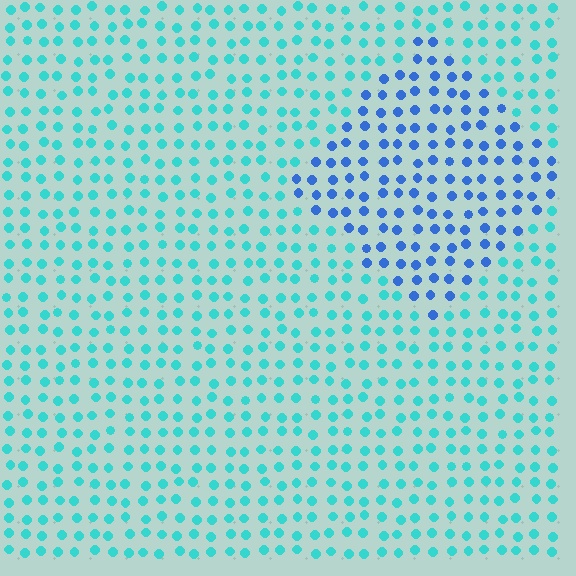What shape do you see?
I see a diamond.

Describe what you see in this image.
The image is filled with small cyan elements in a uniform arrangement. A diamond-shaped region is visible where the elements are tinted to a slightly different hue, forming a subtle color boundary.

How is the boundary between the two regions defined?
The boundary is defined purely by a slight shift in hue (about 42 degrees). Spacing, size, and orientation are identical on both sides.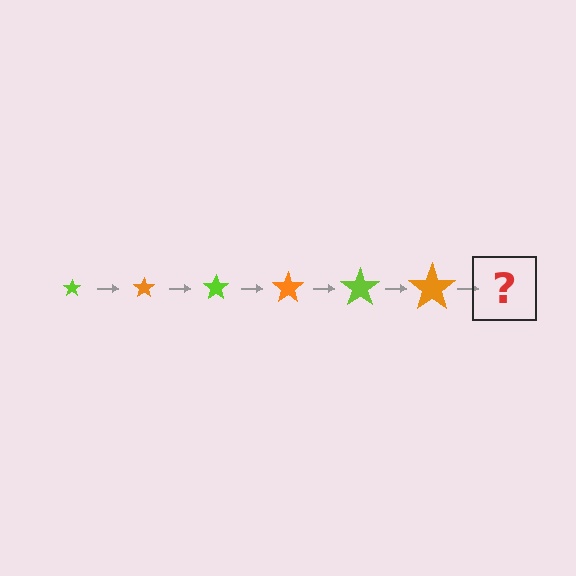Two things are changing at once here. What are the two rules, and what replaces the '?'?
The two rules are that the star grows larger each step and the color cycles through lime and orange. The '?' should be a lime star, larger than the previous one.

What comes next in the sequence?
The next element should be a lime star, larger than the previous one.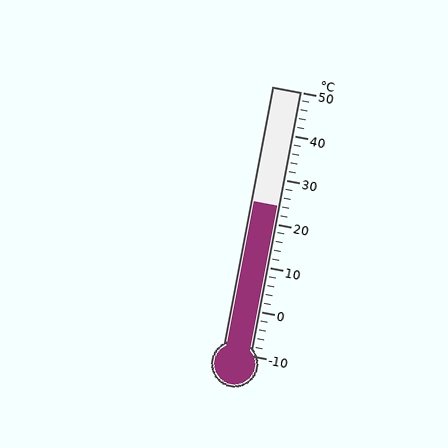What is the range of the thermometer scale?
The thermometer scale ranges from -10°C to 50°C.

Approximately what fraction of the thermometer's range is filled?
The thermometer is filled to approximately 55% of its range.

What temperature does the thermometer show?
The thermometer shows approximately 24°C.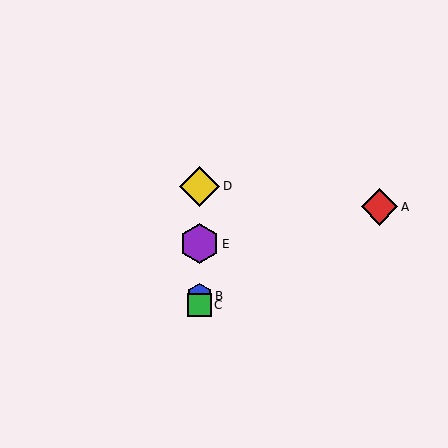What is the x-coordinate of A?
Object A is at x≈379.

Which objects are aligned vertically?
Objects B, C, D, E are aligned vertically.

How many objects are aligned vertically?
4 objects (B, C, D, E) are aligned vertically.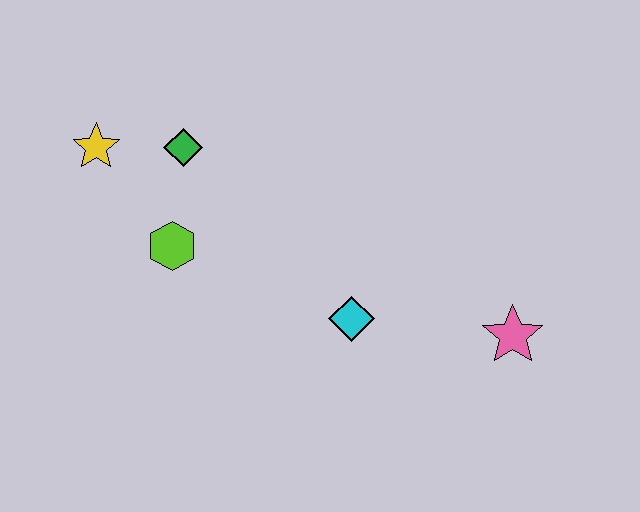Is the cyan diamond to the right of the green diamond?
Yes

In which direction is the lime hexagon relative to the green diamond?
The lime hexagon is below the green diamond.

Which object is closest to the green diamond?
The yellow star is closest to the green diamond.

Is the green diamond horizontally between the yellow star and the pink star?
Yes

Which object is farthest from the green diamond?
The pink star is farthest from the green diamond.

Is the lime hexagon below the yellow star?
Yes